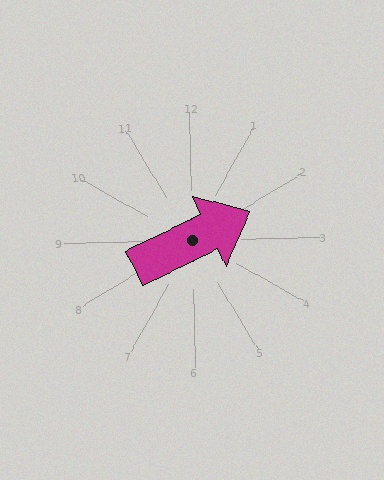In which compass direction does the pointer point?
Northeast.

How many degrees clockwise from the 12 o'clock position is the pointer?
Approximately 65 degrees.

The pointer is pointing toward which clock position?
Roughly 2 o'clock.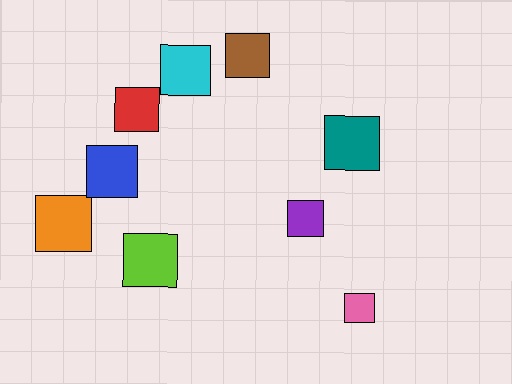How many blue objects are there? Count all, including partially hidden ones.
There is 1 blue object.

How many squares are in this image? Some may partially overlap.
There are 9 squares.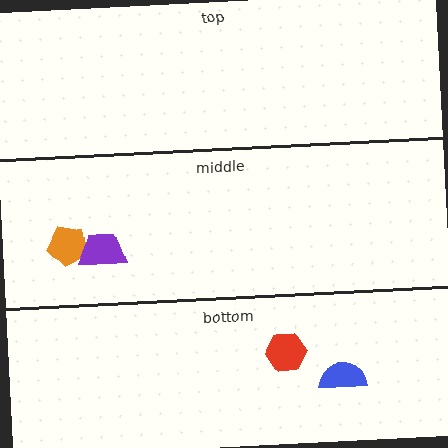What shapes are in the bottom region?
The blue semicircle, the red hexagon.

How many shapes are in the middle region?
2.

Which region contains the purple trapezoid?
The middle region.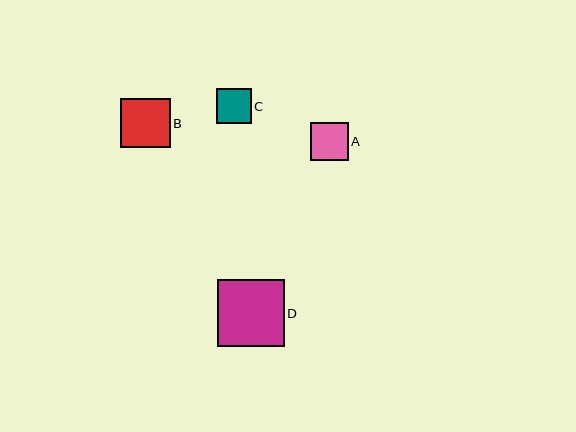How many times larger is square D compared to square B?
Square D is approximately 1.4 times the size of square B.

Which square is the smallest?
Square C is the smallest with a size of approximately 35 pixels.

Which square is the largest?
Square D is the largest with a size of approximately 67 pixels.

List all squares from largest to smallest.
From largest to smallest: D, B, A, C.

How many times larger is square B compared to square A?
Square B is approximately 1.3 times the size of square A.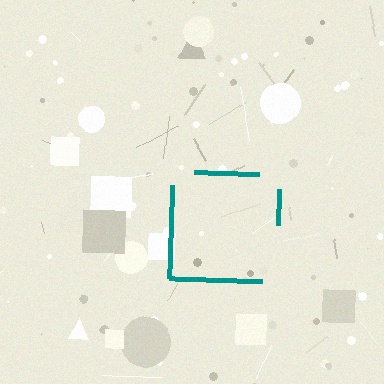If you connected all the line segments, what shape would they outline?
They would outline a square.